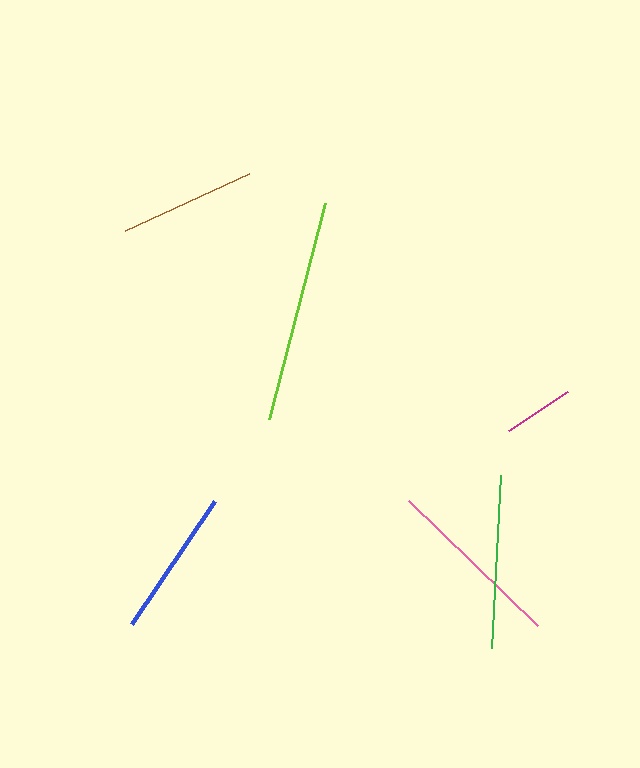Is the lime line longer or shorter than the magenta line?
The lime line is longer than the magenta line.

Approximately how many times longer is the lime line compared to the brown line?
The lime line is approximately 1.6 times the length of the brown line.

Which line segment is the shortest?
The magenta line is the shortest at approximately 71 pixels.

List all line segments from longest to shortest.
From longest to shortest: lime, pink, green, blue, brown, magenta.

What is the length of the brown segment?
The brown segment is approximately 136 pixels long.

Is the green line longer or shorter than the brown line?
The green line is longer than the brown line.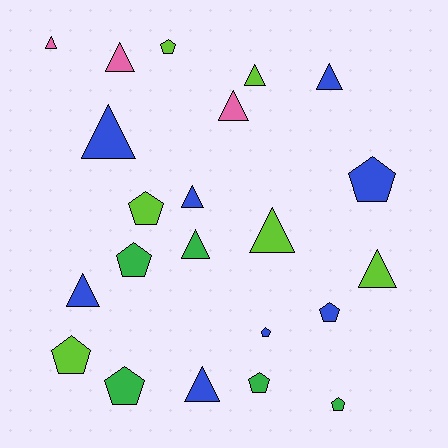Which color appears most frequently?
Blue, with 8 objects.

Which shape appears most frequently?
Triangle, with 12 objects.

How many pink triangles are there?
There are 3 pink triangles.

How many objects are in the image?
There are 22 objects.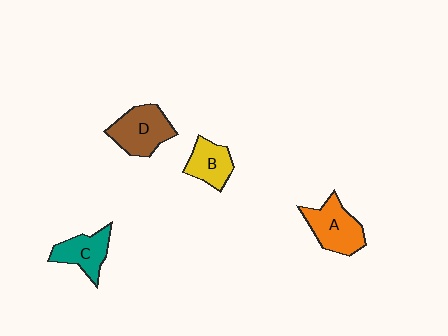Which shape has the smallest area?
Shape B (yellow).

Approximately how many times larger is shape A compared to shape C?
Approximately 1.2 times.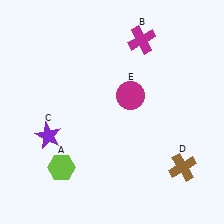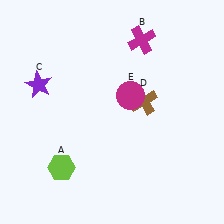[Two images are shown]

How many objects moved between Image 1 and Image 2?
2 objects moved between the two images.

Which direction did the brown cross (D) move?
The brown cross (D) moved up.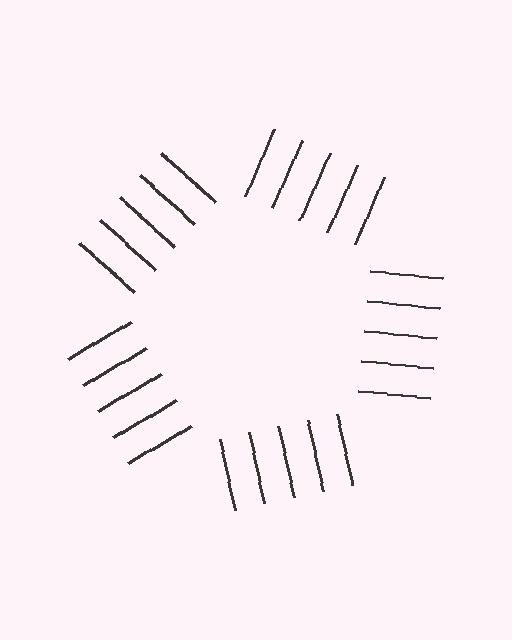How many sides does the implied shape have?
5 sides — the line-ends trace a pentagon.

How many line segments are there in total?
25 — 5 along each of the 5 edges.